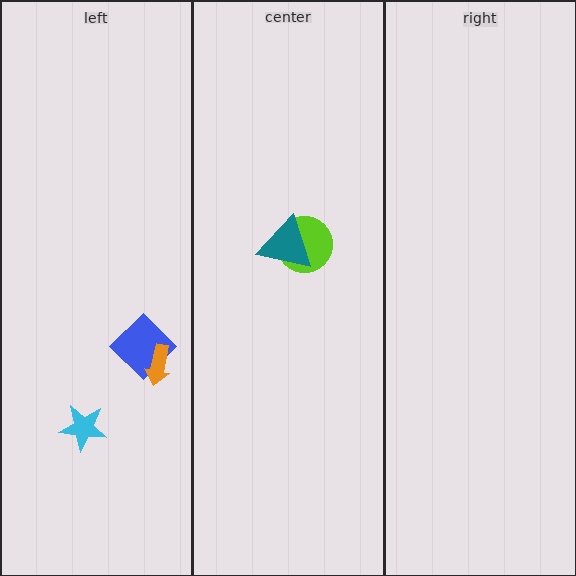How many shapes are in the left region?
3.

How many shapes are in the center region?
2.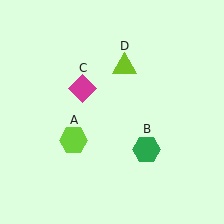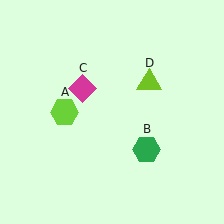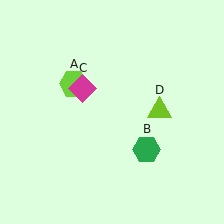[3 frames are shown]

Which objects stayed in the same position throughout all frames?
Green hexagon (object B) and magenta diamond (object C) remained stationary.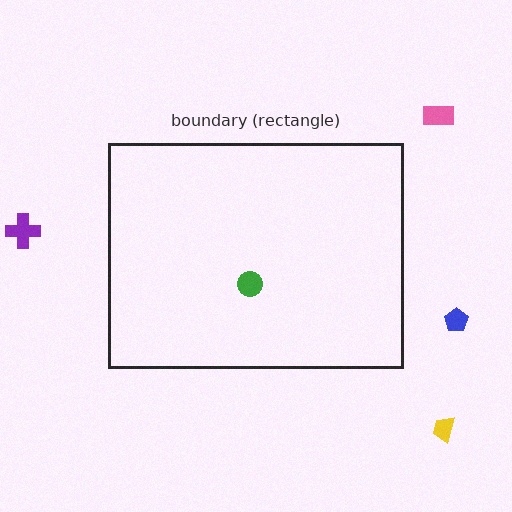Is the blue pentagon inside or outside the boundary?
Outside.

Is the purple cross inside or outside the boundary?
Outside.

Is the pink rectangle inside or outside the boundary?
Outside.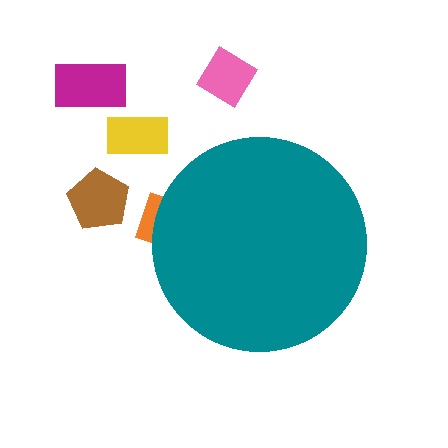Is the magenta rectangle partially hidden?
No, the magenta rectangle is fully visible.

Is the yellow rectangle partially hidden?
No, the yellow rectangle is fully visible.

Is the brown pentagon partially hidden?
No, the brown pentagon is fully visible.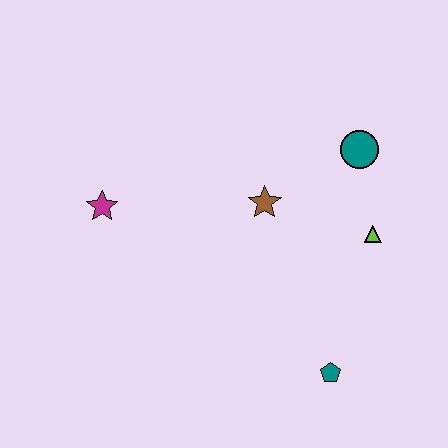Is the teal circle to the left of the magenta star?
No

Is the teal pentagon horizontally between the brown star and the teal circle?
Yes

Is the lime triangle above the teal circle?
No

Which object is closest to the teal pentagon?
The lime triangle is closest to the teal pentagon.